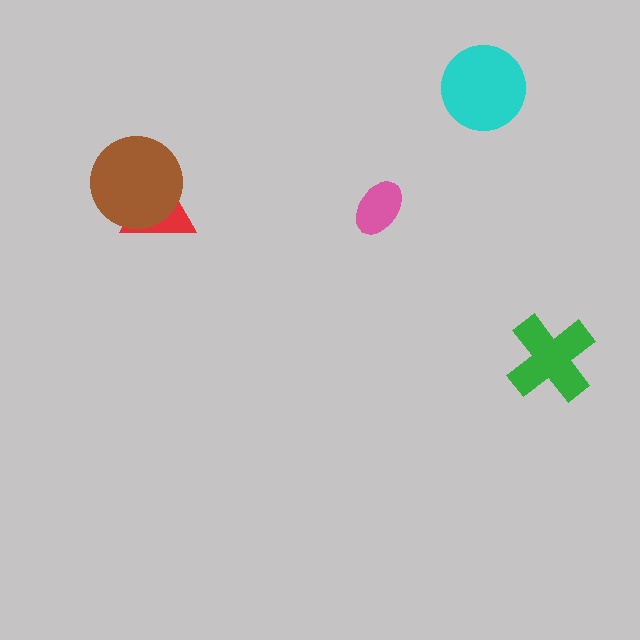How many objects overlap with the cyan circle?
0 objects overlap with the cyan circle.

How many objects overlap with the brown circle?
1 object overlaps with the brown circle.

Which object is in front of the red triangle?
The brown circle is in front of the red triangle.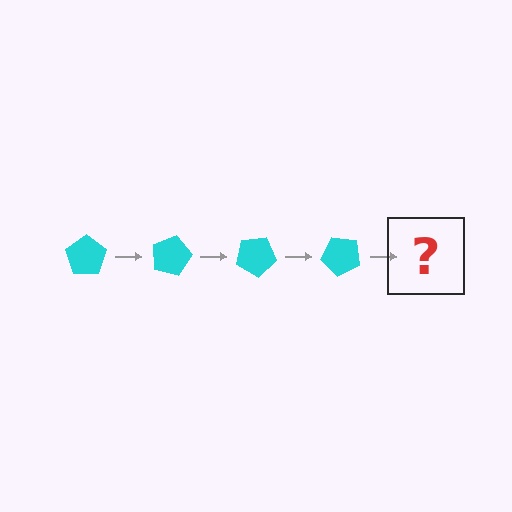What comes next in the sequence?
The next element should be a cyan pentagon rotated 60 degrees.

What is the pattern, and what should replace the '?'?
The pattern is that the pentagon rotates 15 degrees each step. The '?' should be a cyan pentagon rotated 60 degrees.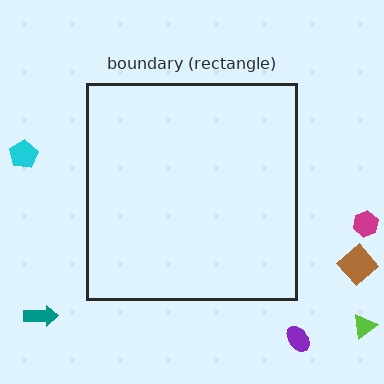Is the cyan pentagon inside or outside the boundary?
Outside.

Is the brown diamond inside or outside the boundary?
Outside.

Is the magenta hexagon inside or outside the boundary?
Outside.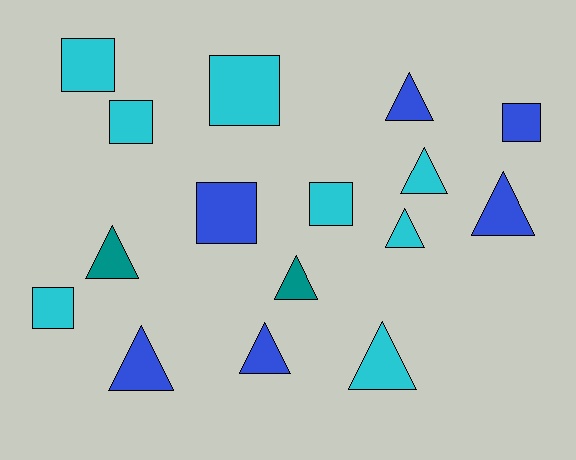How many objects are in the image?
There are 16 objects.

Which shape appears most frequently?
Triangle, with 9 objects.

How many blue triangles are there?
There are 4 blue triangles.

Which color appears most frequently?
Cyan, with 8 objects.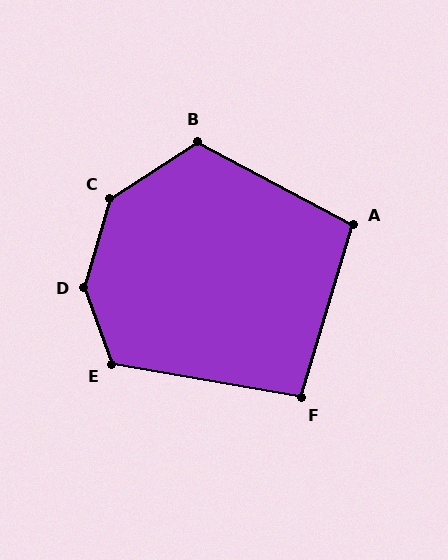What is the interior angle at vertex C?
Approximately 139 degrees (obtuse).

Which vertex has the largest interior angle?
D, at approximately 144 degrees.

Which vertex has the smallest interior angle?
F, at approximately 97 degrees.